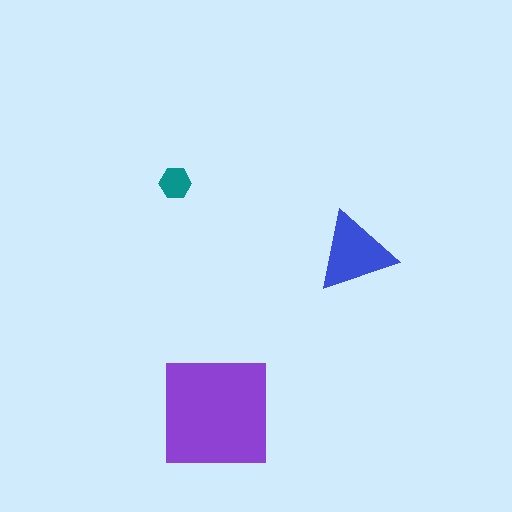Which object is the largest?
The purple square.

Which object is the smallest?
The teal hexagon.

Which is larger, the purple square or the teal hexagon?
The purple square.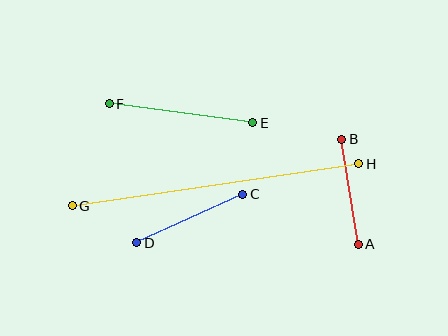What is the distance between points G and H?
The distance is approximately 290 pixels.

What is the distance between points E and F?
The distance is approximately 145 pixels.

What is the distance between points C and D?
The distance is approximately 116 pixels.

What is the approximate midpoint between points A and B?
The midpoint is at approximately (350, 192) pixels.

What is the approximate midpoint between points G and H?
The midpoint is at approximately (216, 185) pixels.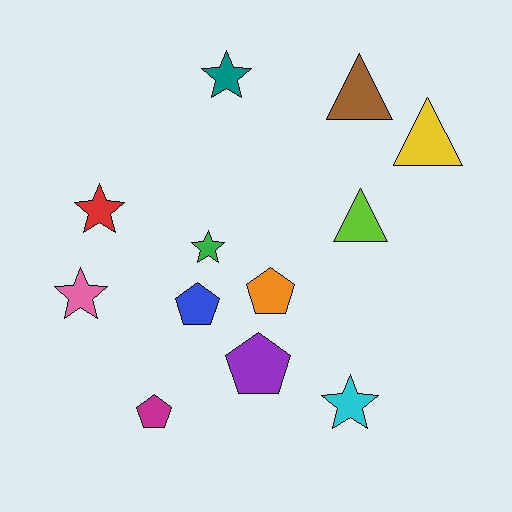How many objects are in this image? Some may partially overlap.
There are 12 objects.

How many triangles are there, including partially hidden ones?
There are 3 triangles.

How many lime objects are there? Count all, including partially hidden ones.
There is 1 lime object.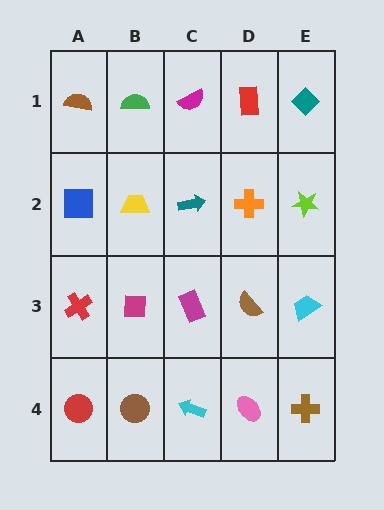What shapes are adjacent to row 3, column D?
An orange cross (row 2, column D), a pink ellipse (row 4, column D), a magenta rectangle (row 3, column C), a cyan trapezoid (row 3, column E).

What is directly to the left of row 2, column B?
A blue square.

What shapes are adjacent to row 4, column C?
A magenta rectangle (row 3, column C), a brown circle (row 4, column B), a pink ellipse (row 4, column D).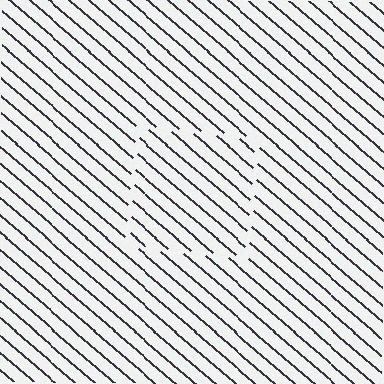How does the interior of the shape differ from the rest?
The interior of the shape contains the same grating, shifted by half a period — the contour is defined by the phase discontinuity where line-ends from the inner and outer gratings abut.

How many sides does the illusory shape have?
4 sides — the line-ends trace a square.